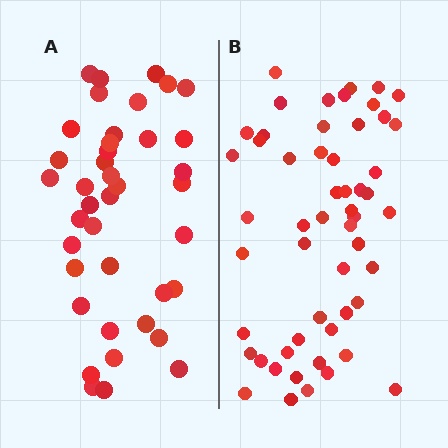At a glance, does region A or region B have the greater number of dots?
Region B (the right region) has more dots.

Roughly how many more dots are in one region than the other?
Region B has approximately 15 more dots than region A.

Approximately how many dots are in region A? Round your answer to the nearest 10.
About 40 dots.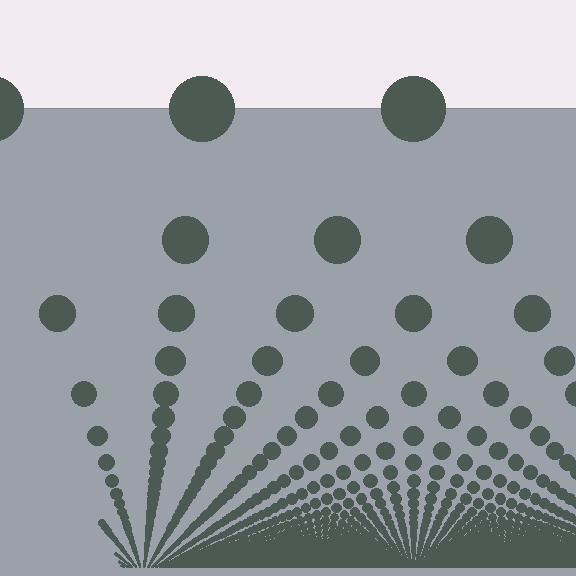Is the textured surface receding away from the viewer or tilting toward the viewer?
The surface appears to tilt toward the viewer. Texture elements get larger and sparser toward the top.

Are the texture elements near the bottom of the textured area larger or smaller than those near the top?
Smaller. The gradient is inverted — elements near the bottom are smaller and denser.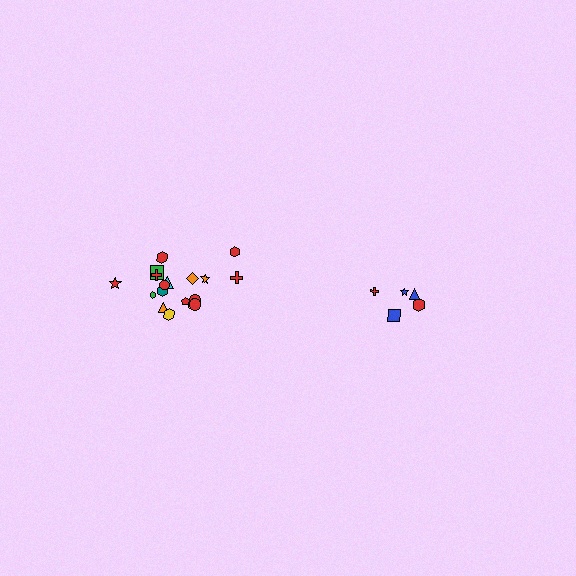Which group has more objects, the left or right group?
The left group.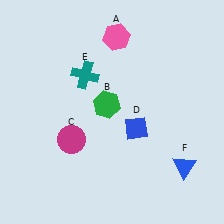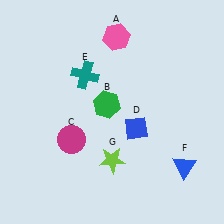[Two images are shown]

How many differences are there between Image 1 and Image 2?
There is 1 difference between the two images.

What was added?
A lime star (G) was added in Image 2.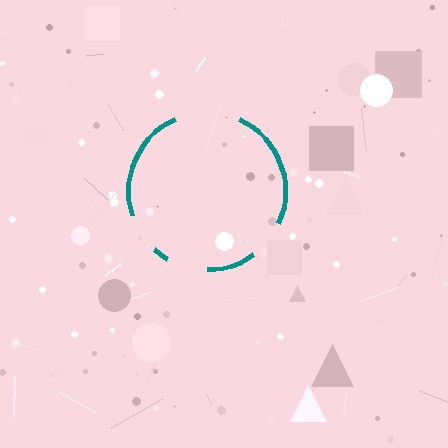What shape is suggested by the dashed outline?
The dashed outline suggests a circle.